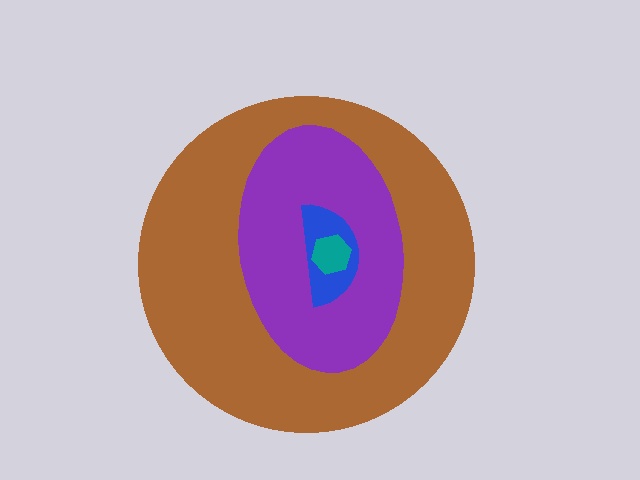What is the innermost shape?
The teal hexagon.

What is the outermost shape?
The brown circle.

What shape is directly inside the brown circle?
The purple ellipse.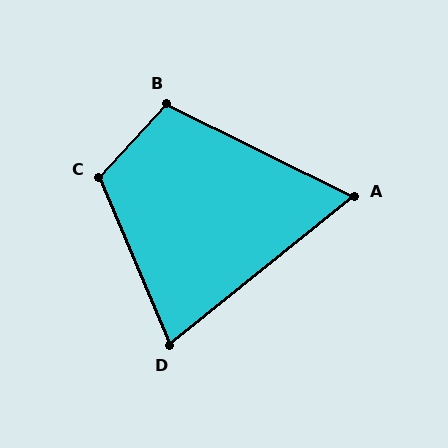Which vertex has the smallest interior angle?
A, at approximately 65 degrees.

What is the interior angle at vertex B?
Approximately 106 degrees (obtuse).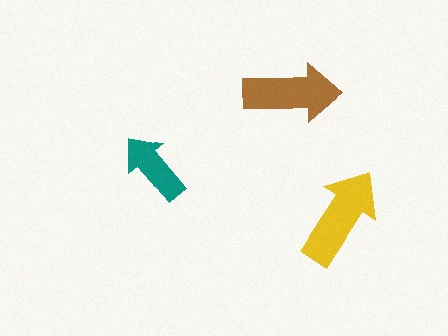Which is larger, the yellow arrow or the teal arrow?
The yellow one.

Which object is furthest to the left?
The teal arrow is leftmost.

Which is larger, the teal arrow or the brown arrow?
The brown one.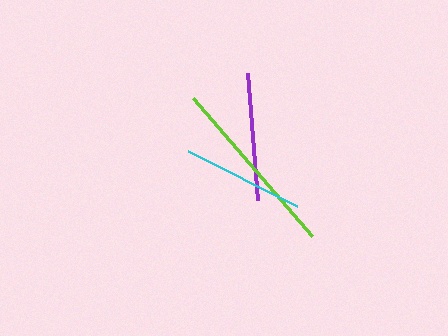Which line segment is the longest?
The lime line is the longest at approximately 182 pixels.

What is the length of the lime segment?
The lime segment is approximately 182 pixels long.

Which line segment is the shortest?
The cyan line is the shortest at approximately 121 pixels.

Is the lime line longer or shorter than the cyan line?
The lime line is longer than the cyan line.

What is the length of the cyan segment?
The cyan segment is approximately 121 pixels long.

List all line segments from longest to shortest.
From longest to shortest: lime, purple, cyan.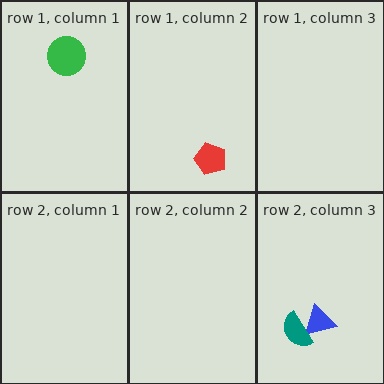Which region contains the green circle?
The row 1, column 1 region.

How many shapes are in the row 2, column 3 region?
2.